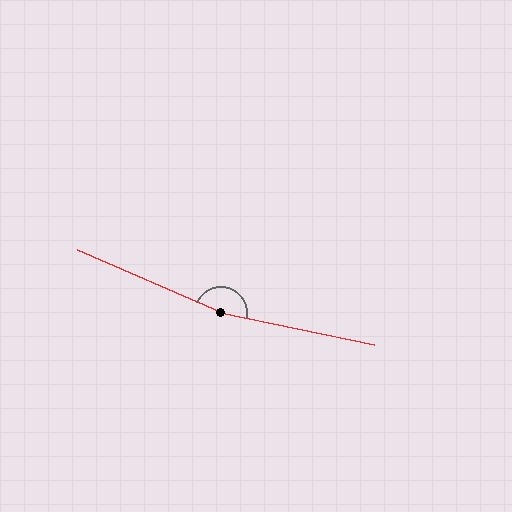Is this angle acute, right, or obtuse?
It is obtuse.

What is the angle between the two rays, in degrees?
Approximately 169 degrees.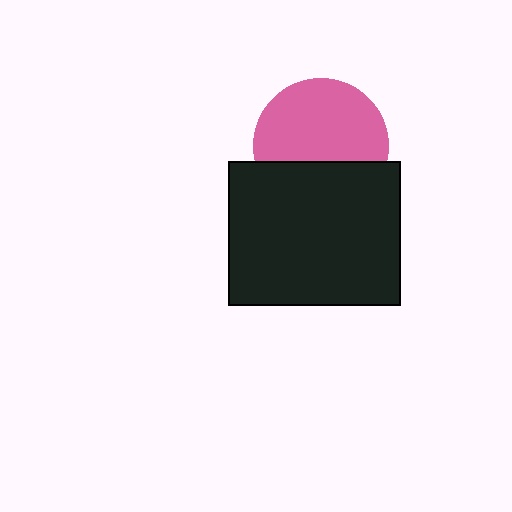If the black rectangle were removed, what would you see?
You would see the complete pink circle.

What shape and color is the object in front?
The object in front is a black rectangle.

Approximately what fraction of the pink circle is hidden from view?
Roughly 36% of the pink circle is hidden behind the black rectangle.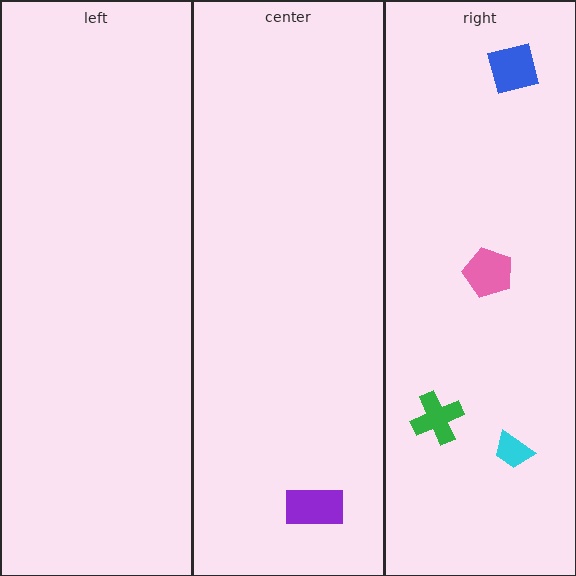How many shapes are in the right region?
4.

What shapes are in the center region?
The purple rectangle.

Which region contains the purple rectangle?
The center region.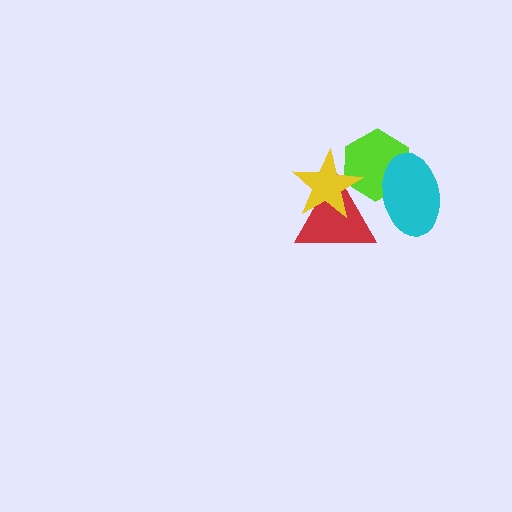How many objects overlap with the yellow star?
2 objects overlap with the yellow star.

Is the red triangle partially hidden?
Yes, it is partially covered by another shape.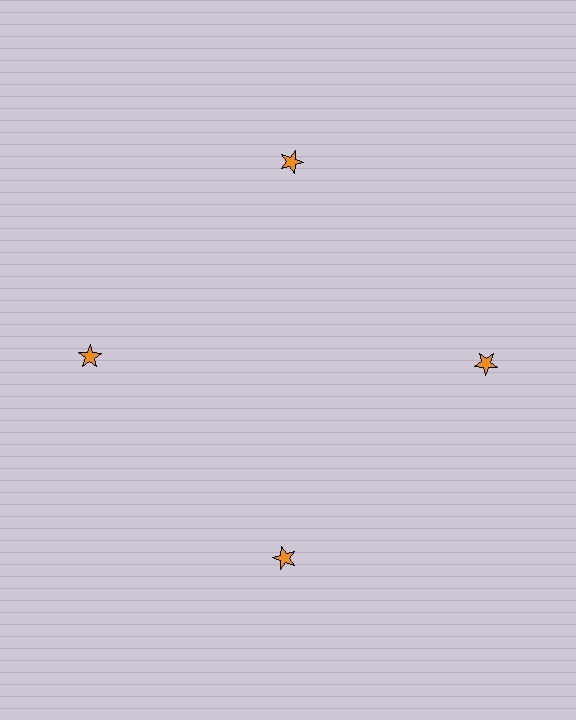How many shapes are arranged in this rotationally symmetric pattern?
There are 4 shapes, arranged in 4 groups of 1.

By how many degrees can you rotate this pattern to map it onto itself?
The pattern maps onto itself every 90 degrees of rotation.